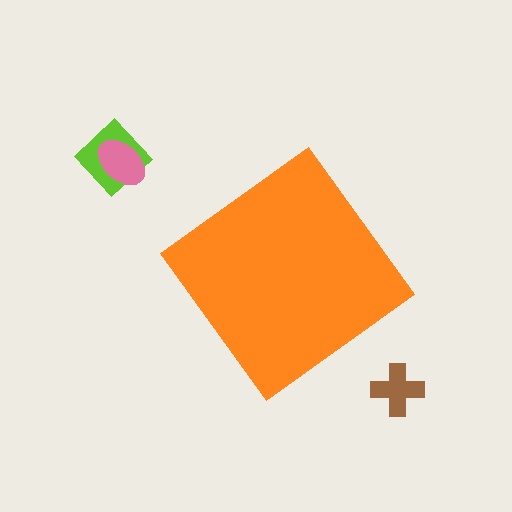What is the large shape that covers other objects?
An orange diamond.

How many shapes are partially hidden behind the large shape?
0 shapes are partially hidden.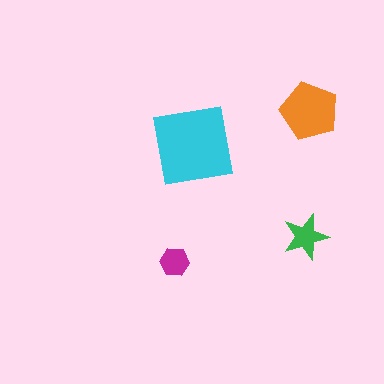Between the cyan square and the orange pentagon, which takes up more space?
The cyan square.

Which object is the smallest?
The magenta hexagon.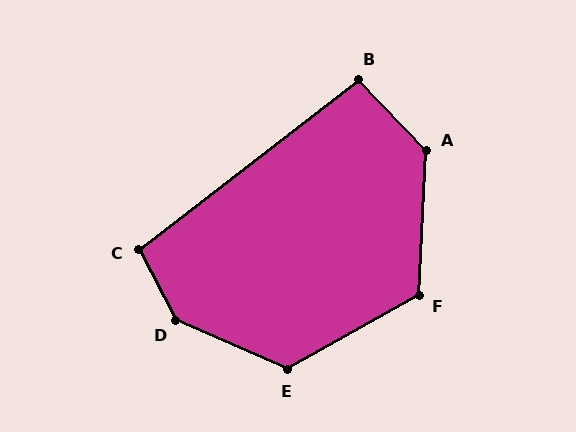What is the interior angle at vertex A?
Approximately 133 degrees (obtuse).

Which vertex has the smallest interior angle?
B, at approximately 96 degrees.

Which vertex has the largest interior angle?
D, at approximately 141 degrees.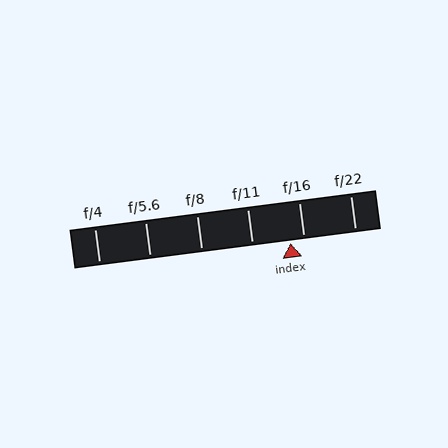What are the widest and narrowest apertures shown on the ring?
The widest aperture shown is f/4 and the narrowest is f/22.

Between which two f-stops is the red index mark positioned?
The index mark is between f/11 and f/16.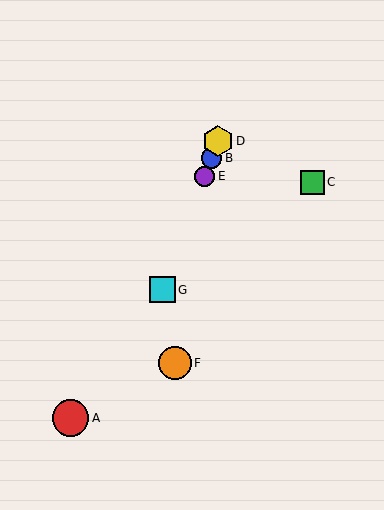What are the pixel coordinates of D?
Object D is at (218, 141).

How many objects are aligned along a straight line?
4 objects (B, D, E, G) are aligned along a straight line.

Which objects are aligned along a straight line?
Objects B, D, E, G are aligned along a straight line.